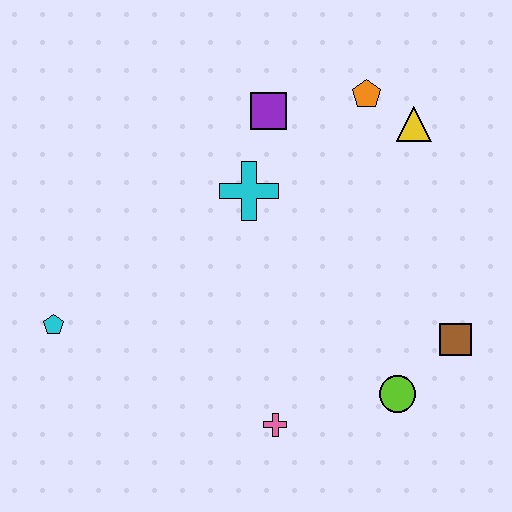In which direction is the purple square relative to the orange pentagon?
The purple square is to the left of the orange pentagon.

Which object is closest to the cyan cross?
The purple square is closest to the cyan cross.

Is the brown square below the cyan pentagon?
Yes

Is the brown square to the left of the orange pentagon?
No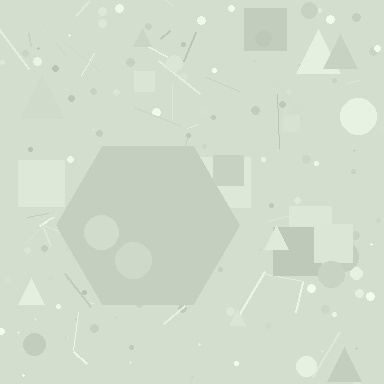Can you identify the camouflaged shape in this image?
The camouflaged shape is a hexagon.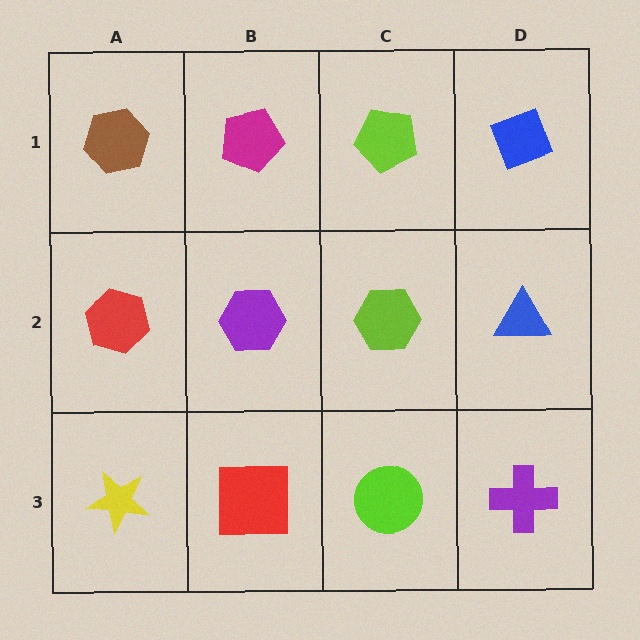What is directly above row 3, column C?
A lime hexagon.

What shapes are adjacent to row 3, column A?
A red hexagon (row 2, column A), a red square (row 3, column B).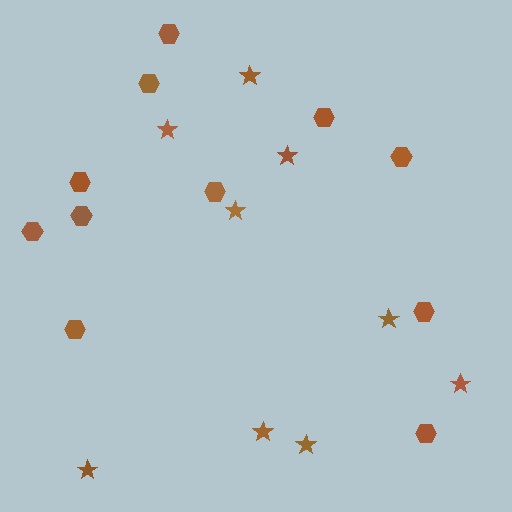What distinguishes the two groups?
There are 2 groups: one group of stars (9) and one group of hexagons (11).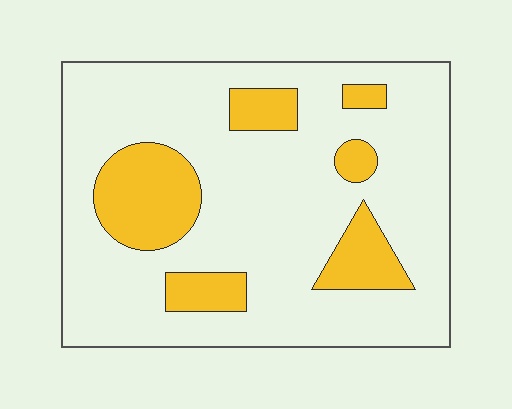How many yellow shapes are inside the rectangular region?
6.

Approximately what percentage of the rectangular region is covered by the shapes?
Approximately 20%.